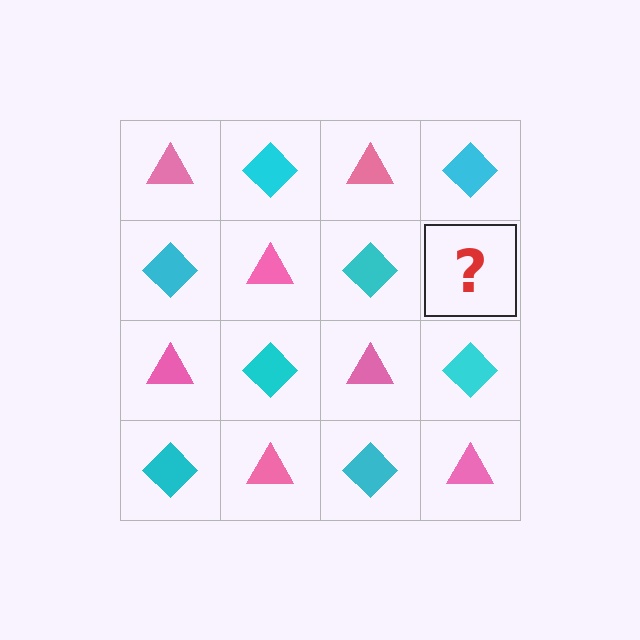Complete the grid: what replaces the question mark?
The question mark should be replaced with a pink triangle.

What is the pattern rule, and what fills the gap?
The rule is that it alternates pink triangle and cyan diamond in a checkerboard pattern. The gap should be filled with a pink triangle.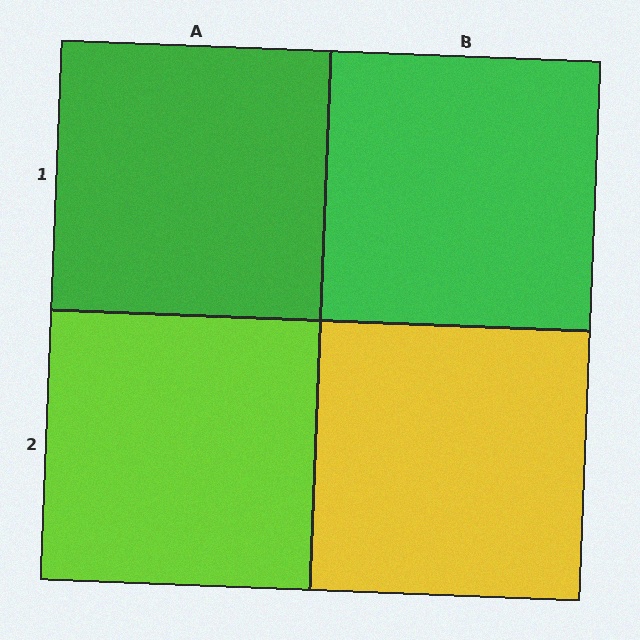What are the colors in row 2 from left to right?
Lime, yellow.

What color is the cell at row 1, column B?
Green.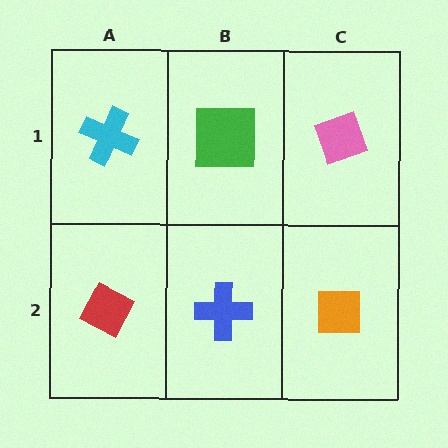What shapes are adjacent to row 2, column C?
A pink diamond (row 1, column C), a blue cross (row 2, column B).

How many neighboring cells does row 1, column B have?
3.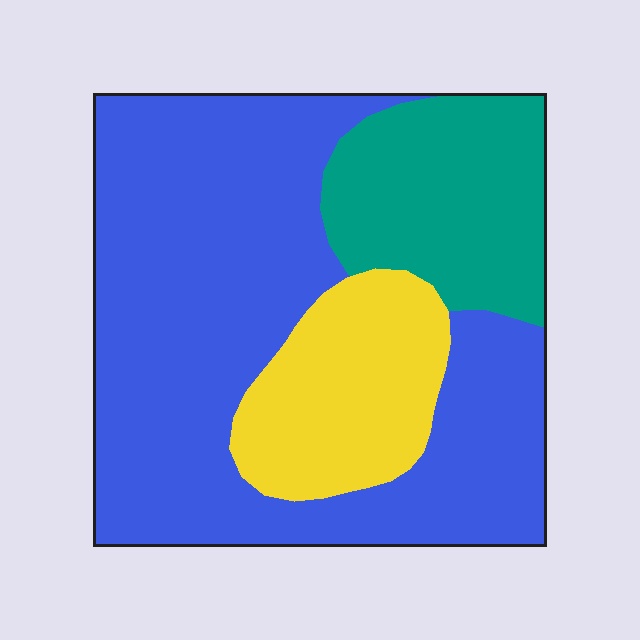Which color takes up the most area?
Blue, at roughly 60%.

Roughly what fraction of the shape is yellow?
Yellow takes up less than a quarter of the shape.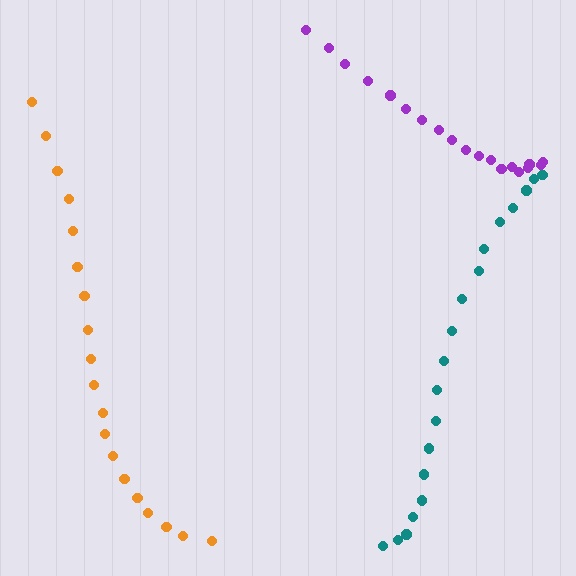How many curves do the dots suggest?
There are 3 distinct paths.